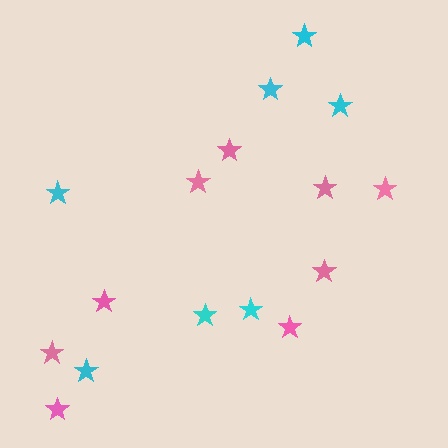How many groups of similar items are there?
There are 2 groups: one group of pink stars (9) and one group of cyan stars (7).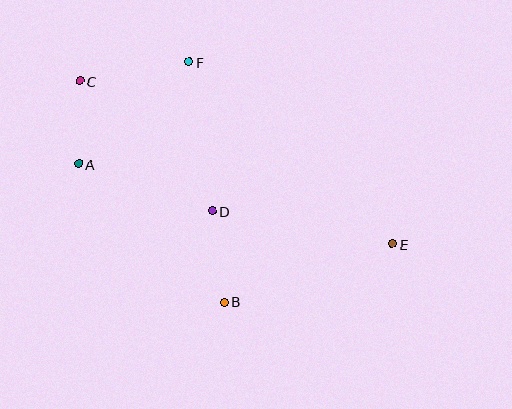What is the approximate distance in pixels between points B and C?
The distance between B and C is approximately 264 pixels.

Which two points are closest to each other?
Points A and C are closest to each other.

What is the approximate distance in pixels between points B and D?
The distance between B and D is approximately 92 pixels.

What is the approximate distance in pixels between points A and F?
The distance between A and F is approximately 151 pixels.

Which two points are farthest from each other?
Points C and E are farthest from each other.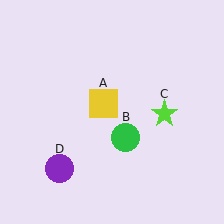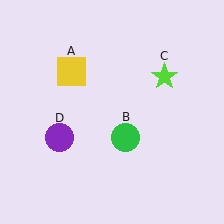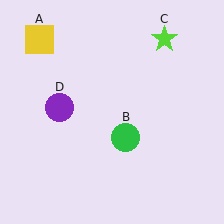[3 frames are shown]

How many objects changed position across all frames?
3 objects changed position: yellow square (object A), lime star (object C), purple circle (object D).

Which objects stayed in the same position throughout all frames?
Green circle (object B) remained stationary.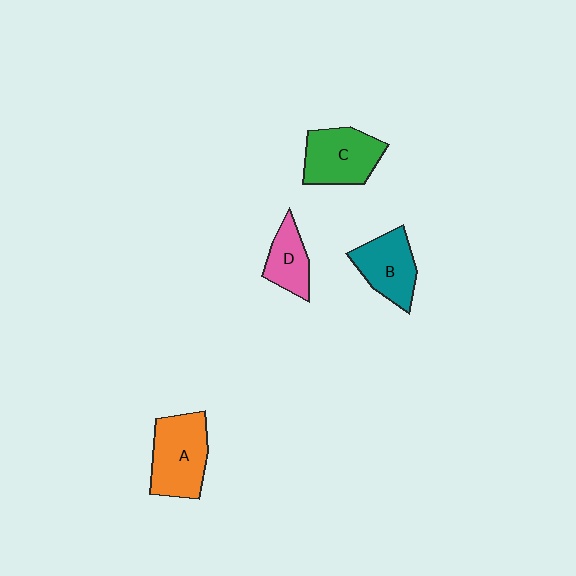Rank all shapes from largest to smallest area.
From largest to smallest: A (orange), C (green), B (teal), D (pink).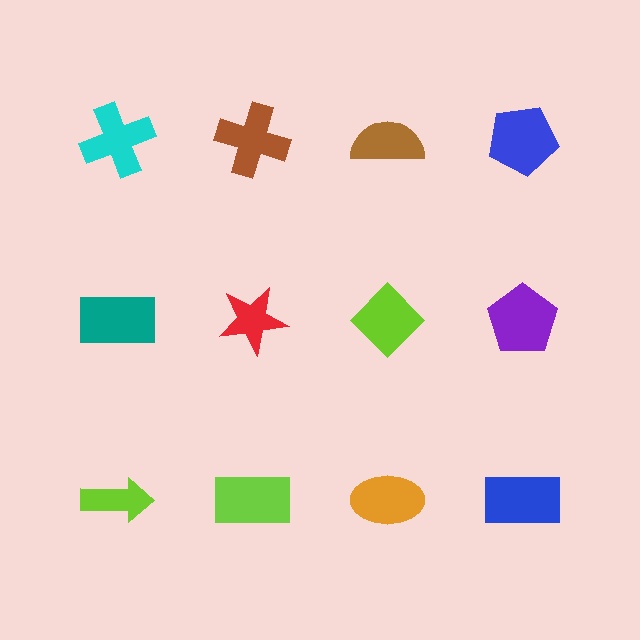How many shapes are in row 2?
4 shapes.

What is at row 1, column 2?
A brown cross.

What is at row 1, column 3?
A brown semicircle.